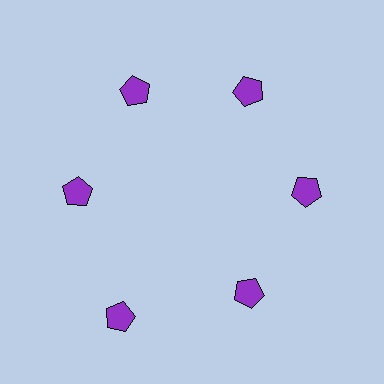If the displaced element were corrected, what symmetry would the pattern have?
It would have 6-fold rotational symmetry — the pattern would map onto itself every 60 degrees.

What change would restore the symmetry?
The symmetry would be restored by moving it inward, back onto the ring so that all 6 pentagons sit at equal angles and equal distance from the center.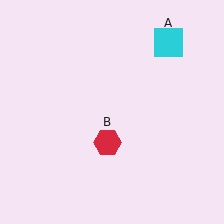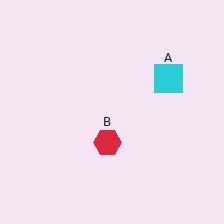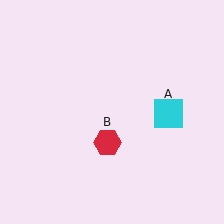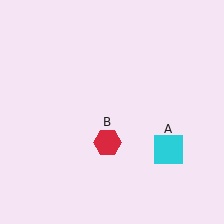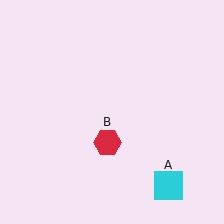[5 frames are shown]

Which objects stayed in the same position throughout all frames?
Red hexagon (object B) remained stationary.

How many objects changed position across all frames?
1 object changed position: cyan square (object A).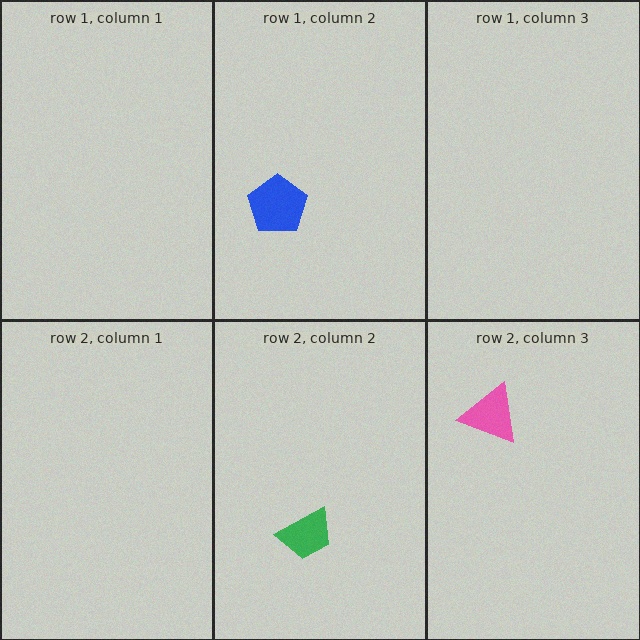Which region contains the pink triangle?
The row 2, column 3 region.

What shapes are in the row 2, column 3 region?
The pink triangle.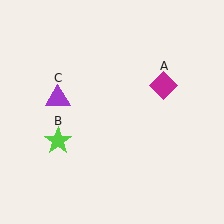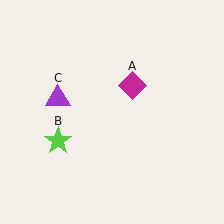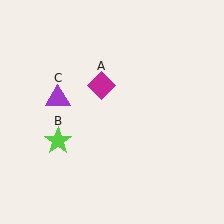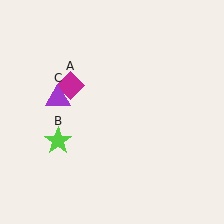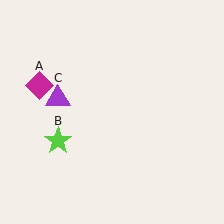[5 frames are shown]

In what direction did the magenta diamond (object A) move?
The magenta diamond (object A) moved left.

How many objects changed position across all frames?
1 object changed position: magenta diamond (object A).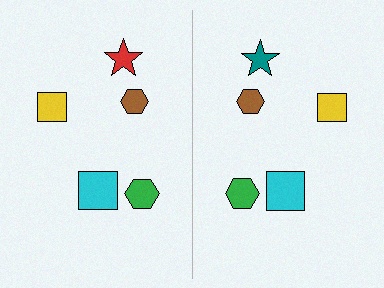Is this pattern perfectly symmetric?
No, the pattern is not perfectly symmetric. The teal star on the right side breaks the symmetry — its mirror counterpart is red.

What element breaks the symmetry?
The teal star on the right side breaks the symmetry — its mirror counterpart is red.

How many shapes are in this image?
There are 10 shapes in this image.